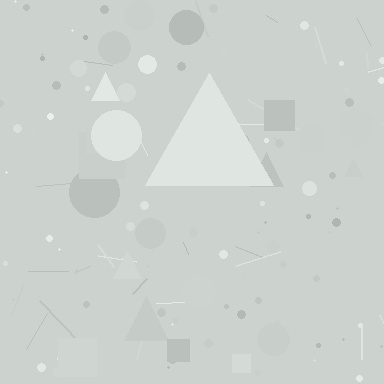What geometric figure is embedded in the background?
A triangle is embedded in the background.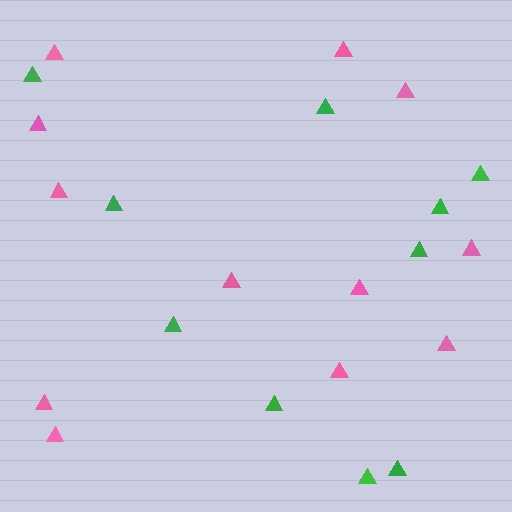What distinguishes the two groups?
There are 2 groups: one group of green triangles (10) and one group of pink triangles (12).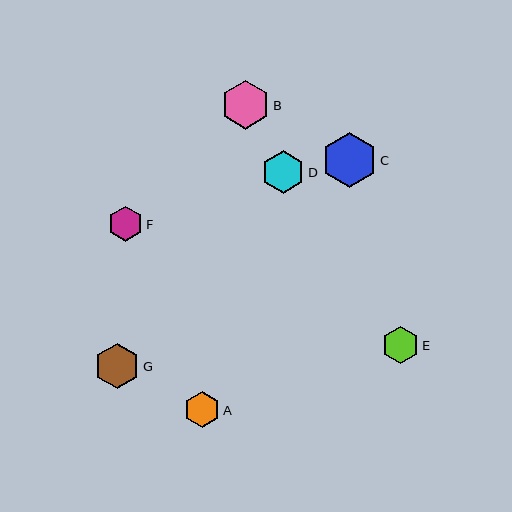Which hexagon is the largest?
Hexagon C is the largest with a size of approximately 55 pixels.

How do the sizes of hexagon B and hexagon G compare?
Hexagon B and hexagon G are approximately the same size.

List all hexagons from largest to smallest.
From largest to smallest: C, B, G, D, E, A, F.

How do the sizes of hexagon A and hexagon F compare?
Hexagon A and hexagon F are approximately the same size.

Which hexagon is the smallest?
Hexagon F is the smallest with a size of approximately 35 pixels.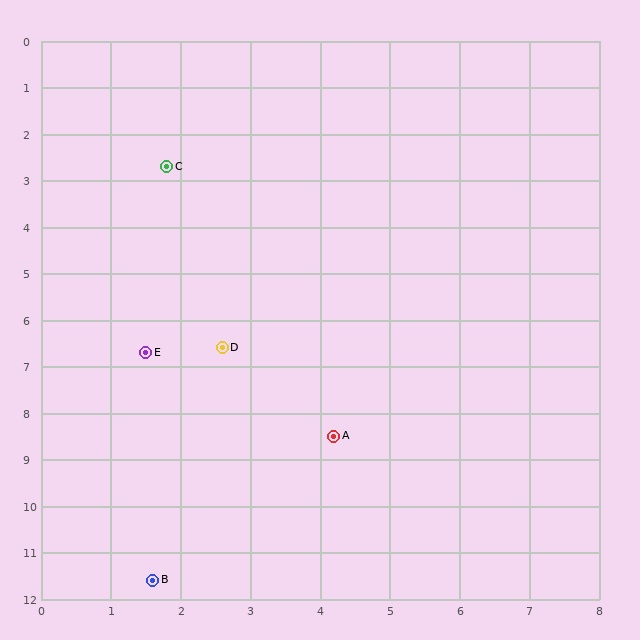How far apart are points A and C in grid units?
Points A and C are about 6.3 grid units apart.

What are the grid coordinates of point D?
Point D is at approximately (2.6, 6.6).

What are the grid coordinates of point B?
Point B is at approximately (1.6, 11.6).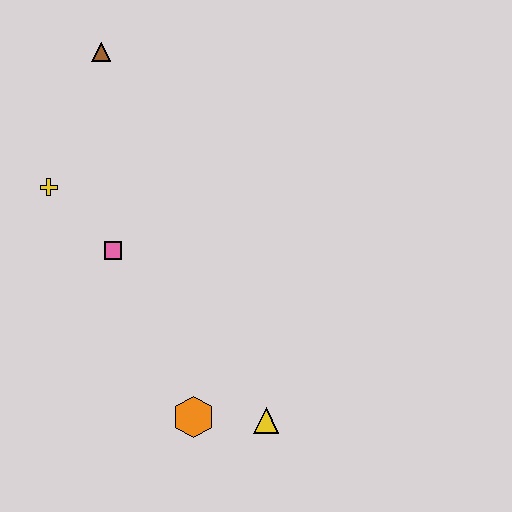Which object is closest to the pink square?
The yellow cross is closest to the pink square.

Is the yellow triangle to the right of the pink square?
Yes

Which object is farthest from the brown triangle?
The yellow triangle is farthest from the brown triangle.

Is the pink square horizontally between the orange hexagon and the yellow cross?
Yes